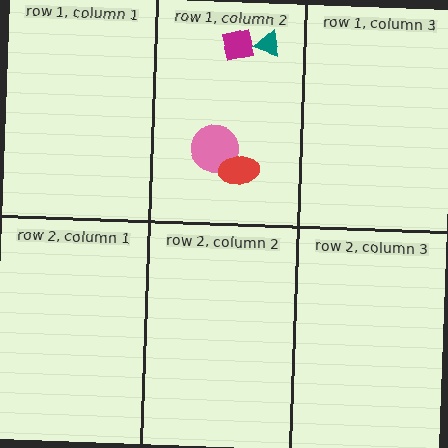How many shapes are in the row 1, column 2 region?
4.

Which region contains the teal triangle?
The row 1, column 2 region.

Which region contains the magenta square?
The row 1, column 2 region.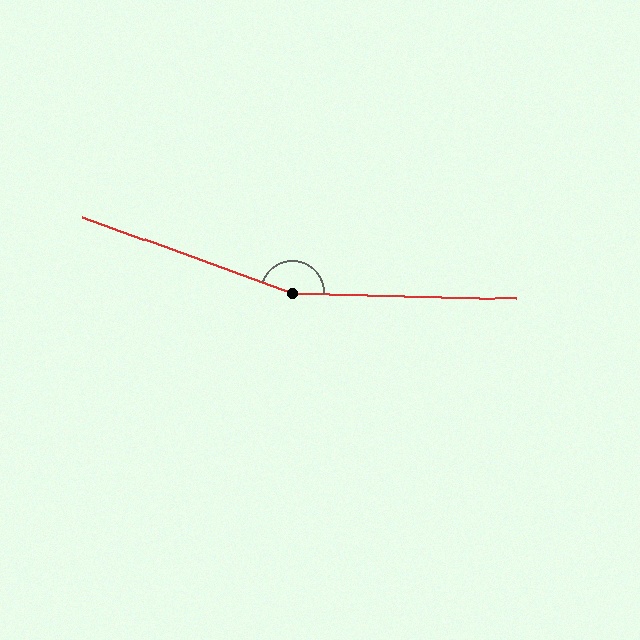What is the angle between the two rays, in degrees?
Approximately 162 degrees.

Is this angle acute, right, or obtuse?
It is obtuse.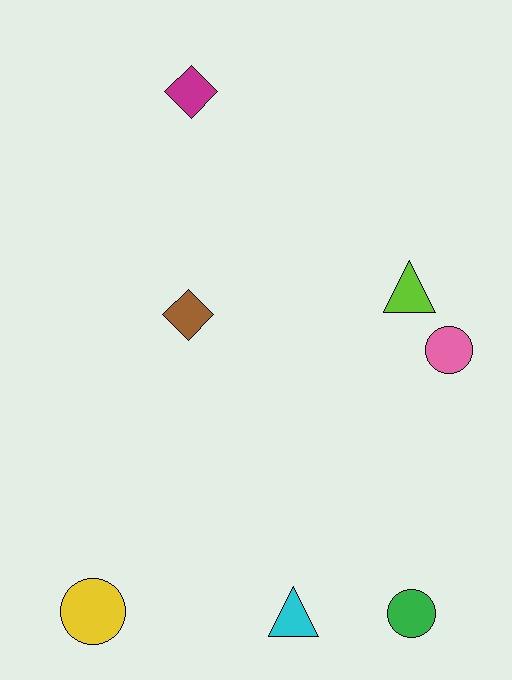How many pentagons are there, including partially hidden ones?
There are no pentagons.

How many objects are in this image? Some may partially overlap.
There are 7 objects.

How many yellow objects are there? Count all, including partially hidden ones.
There is 1 yellow object.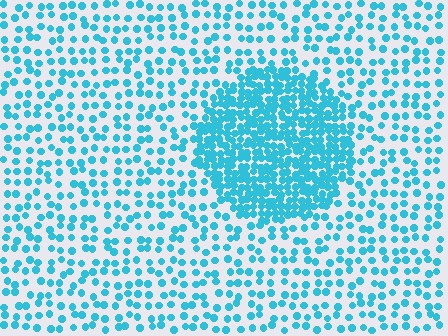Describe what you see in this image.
The image contains small cyan elements arranged at two different densities. A circle-shaped region is visible where the elements are more densely packed than the surrounding area.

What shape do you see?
I see a circle.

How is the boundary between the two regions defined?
The boundary is defined by a change in element density (approximately 2.7x ratio). All elements are the same color, size, and shape.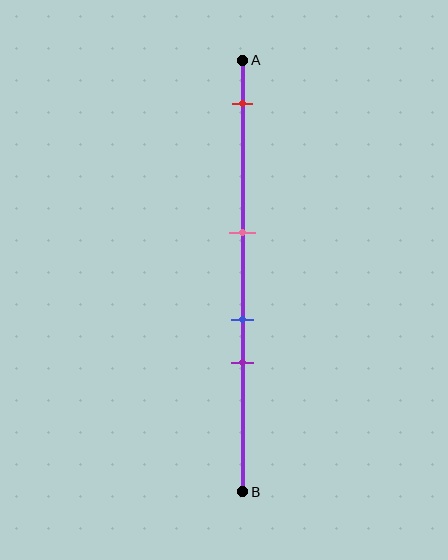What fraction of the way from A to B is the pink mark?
The pink mark is approximately 40% (0.4) of the way from A to B.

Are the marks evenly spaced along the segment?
No, the marks are not evenly spaced.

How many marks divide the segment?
There are 4 marks dividing the segment.